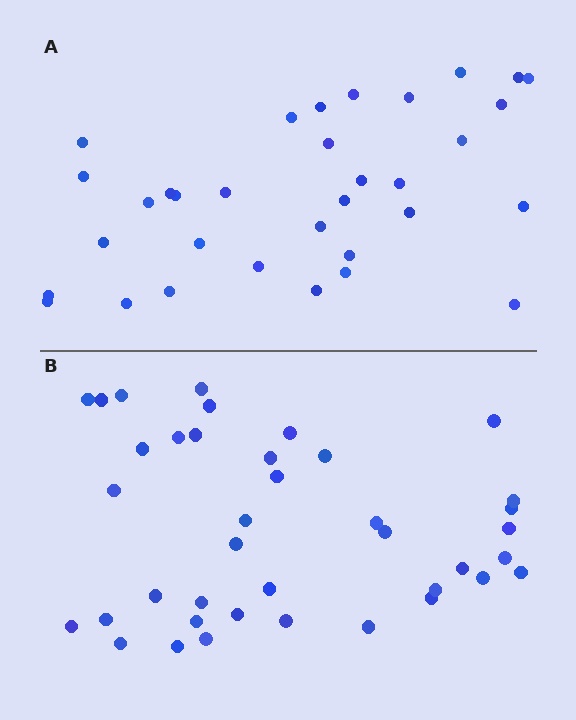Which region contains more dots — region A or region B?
Region B (the bottom region) has more dots.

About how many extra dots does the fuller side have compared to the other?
Region B has about 6 more dots than region A.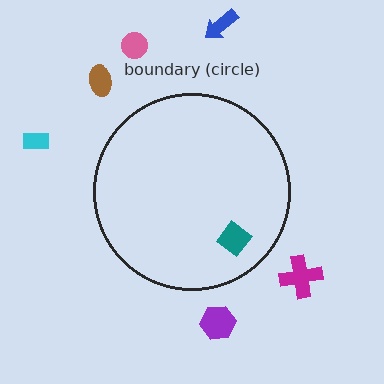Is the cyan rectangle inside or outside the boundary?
Outside.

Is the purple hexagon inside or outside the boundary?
Outside.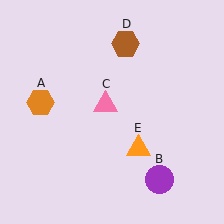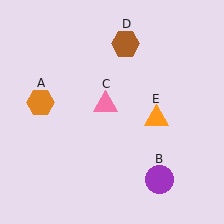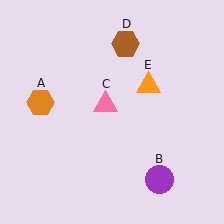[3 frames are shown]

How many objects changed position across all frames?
1 object changed position: orange triangle (object E).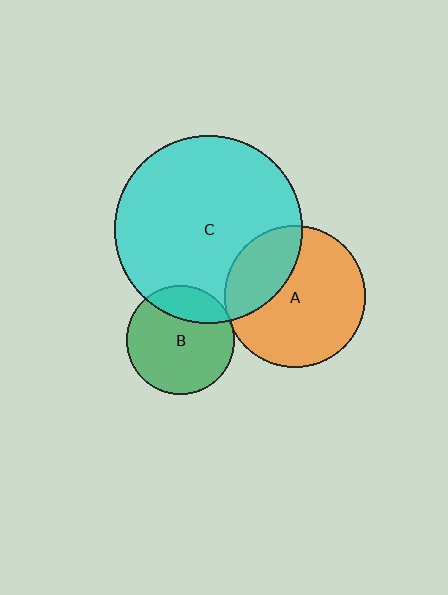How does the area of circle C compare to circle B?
Approximately 3.0 times.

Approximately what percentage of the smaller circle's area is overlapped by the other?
Approximately 30%.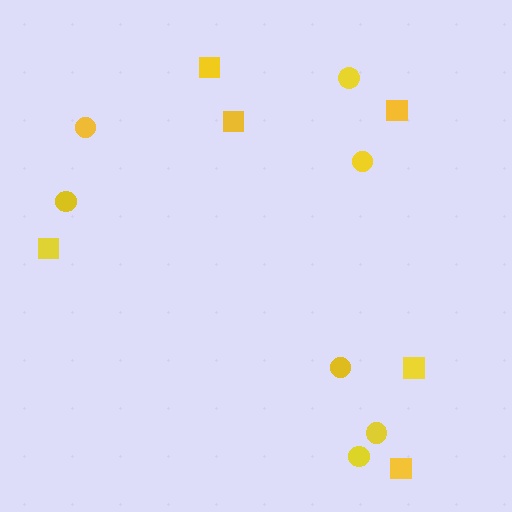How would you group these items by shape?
There are 2 groups: one group of circles (7) and one group of squares (6).